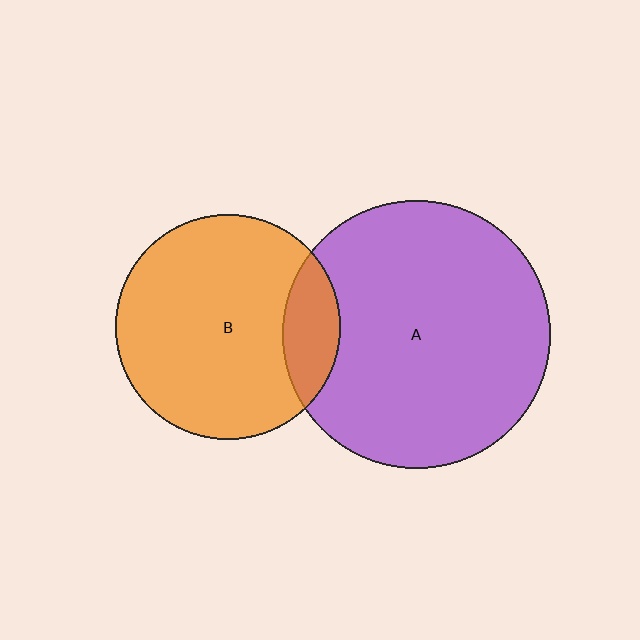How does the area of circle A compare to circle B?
Approximately 1.4 times.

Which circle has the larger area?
Circle A (purple).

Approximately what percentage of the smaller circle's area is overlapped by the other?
Approximately 15%.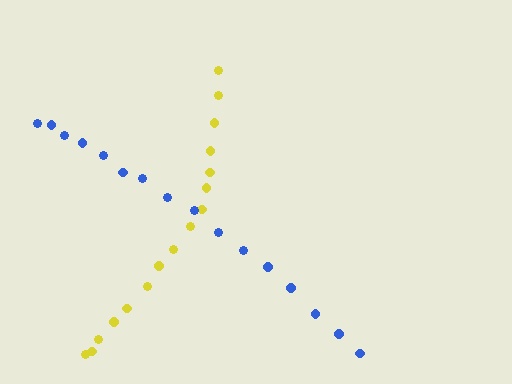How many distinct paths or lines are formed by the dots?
There are 2 distinct paths.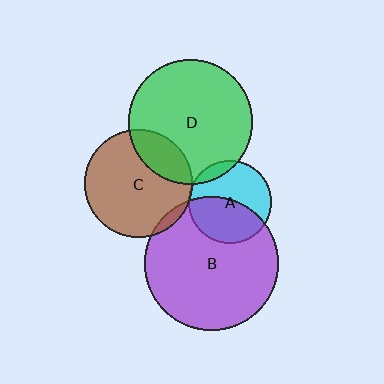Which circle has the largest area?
Circle B (purple).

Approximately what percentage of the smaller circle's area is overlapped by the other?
Approximately 45%.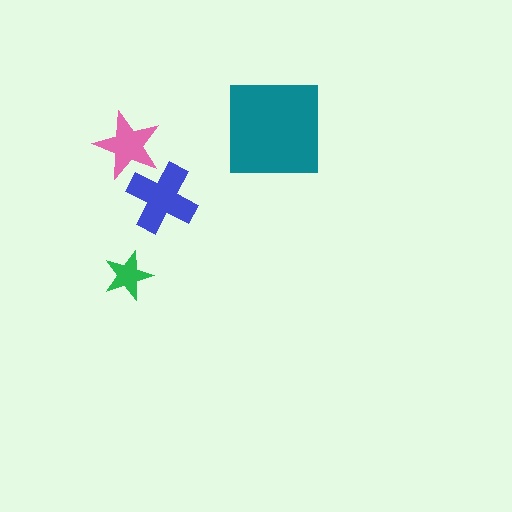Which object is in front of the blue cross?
The pink star is in front of the blue cross.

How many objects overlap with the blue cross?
1 object overlaps with the blue cross.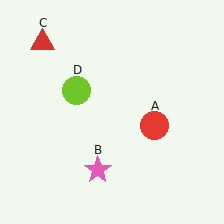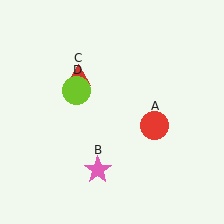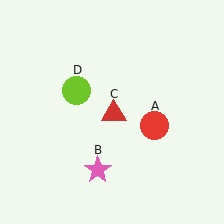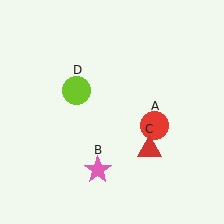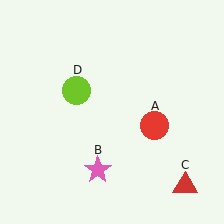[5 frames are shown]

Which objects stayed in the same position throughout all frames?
Red circle (object A) and pink star (object B) and lime circle (object D) remained stationary.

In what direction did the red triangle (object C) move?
The red triangle (object C) moved down and to the right.